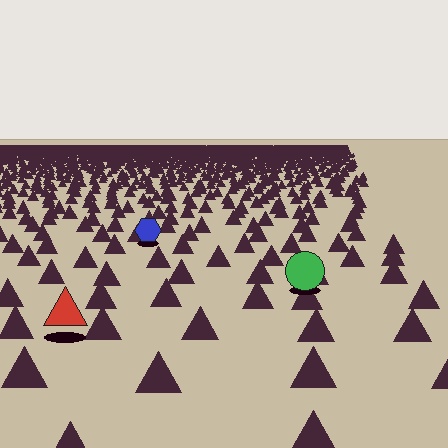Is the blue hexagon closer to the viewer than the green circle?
No. The green circle is closer — you can tell from the texture gradient: the ground texture is coarser near it.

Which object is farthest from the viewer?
The blue hexagon is farthest from the viewer. It appears smaller and the ground texture around it is denser.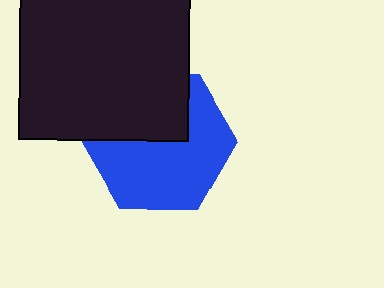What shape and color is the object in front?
The object in front is a black rectangle.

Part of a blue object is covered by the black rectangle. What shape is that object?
It is a hexagon.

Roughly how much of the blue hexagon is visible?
About half of it is visible (roughly 62%).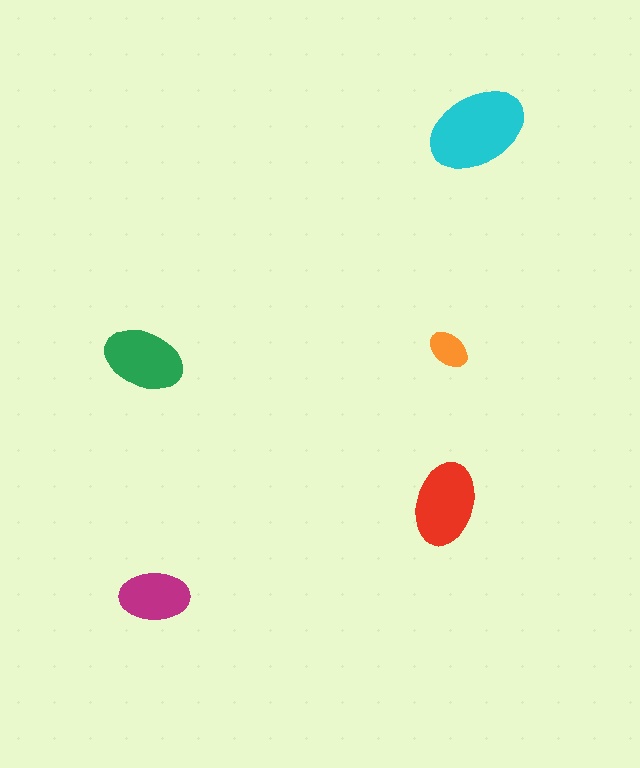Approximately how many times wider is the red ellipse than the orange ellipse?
About 2 times wider.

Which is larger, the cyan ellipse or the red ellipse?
The cyan one.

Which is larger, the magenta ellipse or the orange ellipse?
The magenta one.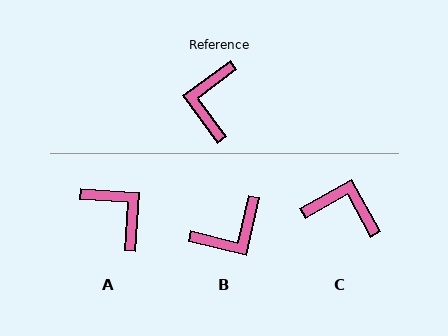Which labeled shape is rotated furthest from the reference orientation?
A, about 131 degrees away.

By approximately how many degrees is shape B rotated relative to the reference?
Approximately 130 degrees counter-clockwise.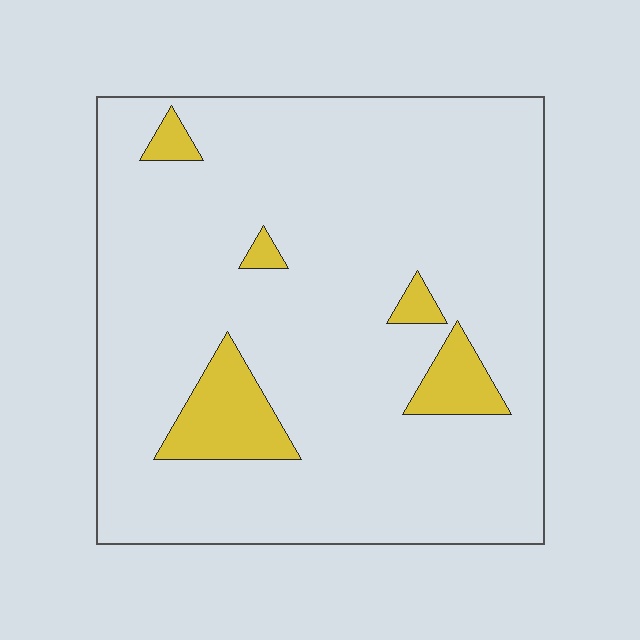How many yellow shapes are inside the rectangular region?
5.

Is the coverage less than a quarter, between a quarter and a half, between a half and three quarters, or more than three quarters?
Less than a quarter.